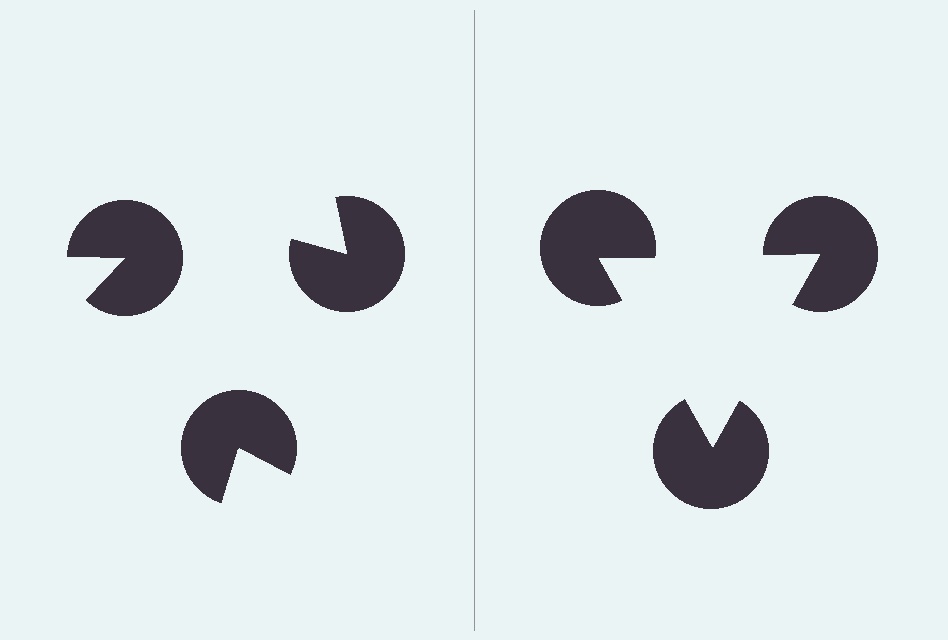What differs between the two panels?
The pac-man discs are positioned identically on both sides; only the wedge orientations differ. On the right they align to a triangle; on the left they are misaligned.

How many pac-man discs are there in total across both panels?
6 — 3 on each side.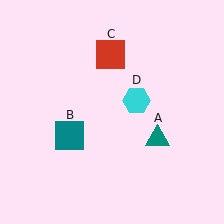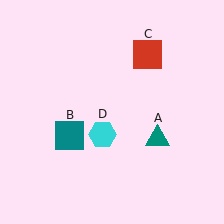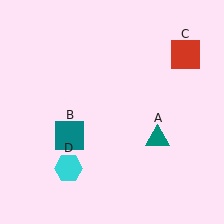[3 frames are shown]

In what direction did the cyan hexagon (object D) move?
The cyan hexagon (object D) moved down and to the left.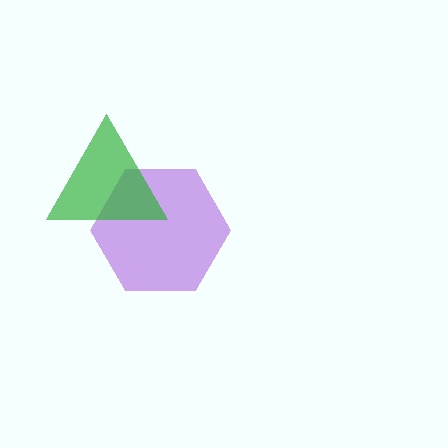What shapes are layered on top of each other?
The layered shapes are: a purple hexagon, a green triangle.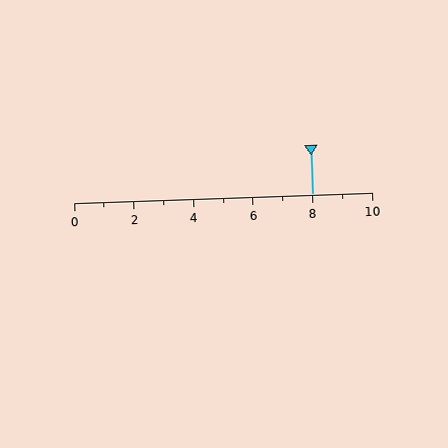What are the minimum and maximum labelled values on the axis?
The axis runs from 0 to 10.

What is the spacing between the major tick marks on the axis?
The major ticks are spaced 2 apart.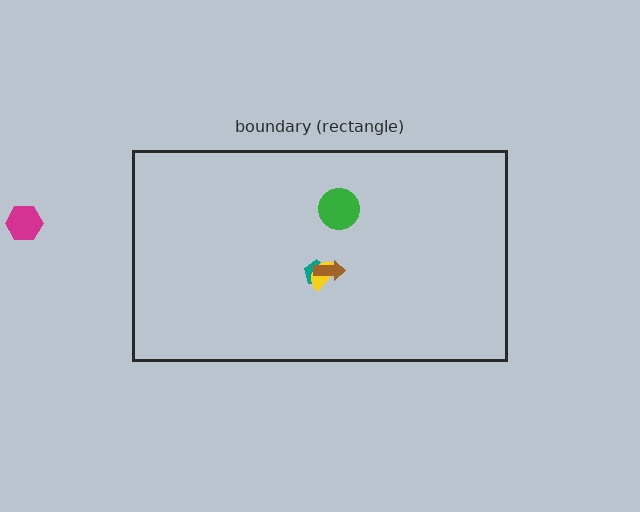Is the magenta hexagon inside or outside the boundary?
Outside.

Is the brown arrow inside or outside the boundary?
Inside.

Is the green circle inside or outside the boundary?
Inside.